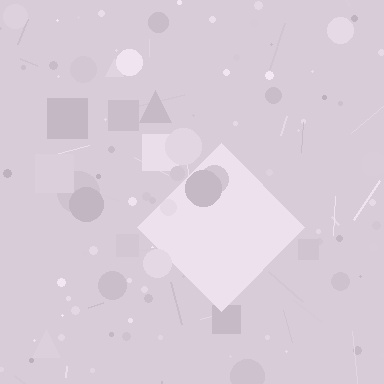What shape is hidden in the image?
A diamond is hidden in the image.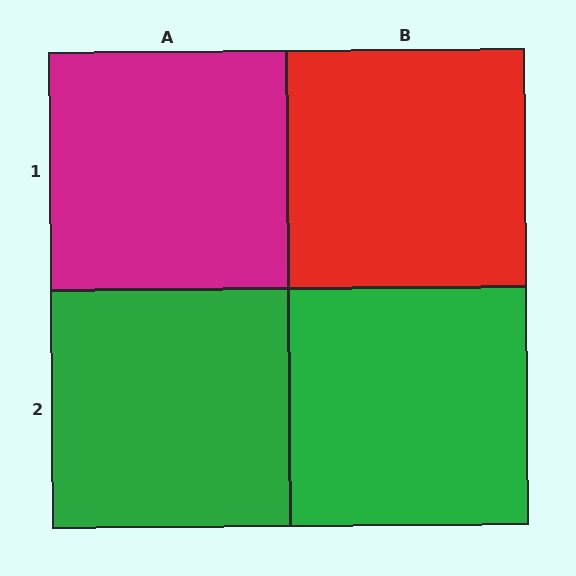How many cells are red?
1 cell is red.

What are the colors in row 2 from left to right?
Green, green.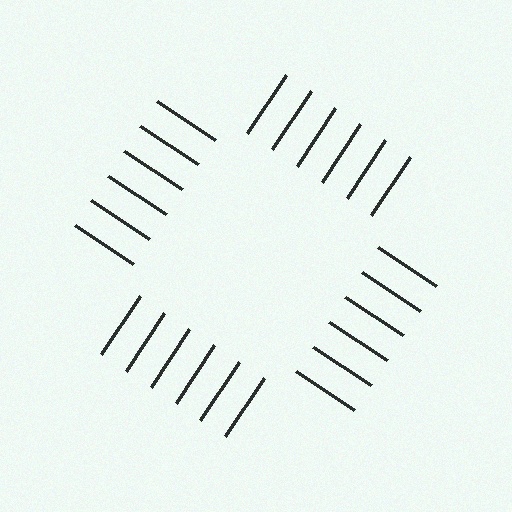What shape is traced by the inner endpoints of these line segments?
An illusory square — the line segments terminate on its edges but no continuous stroke is drawn.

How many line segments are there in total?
24 — 6 along each of the 4 edges.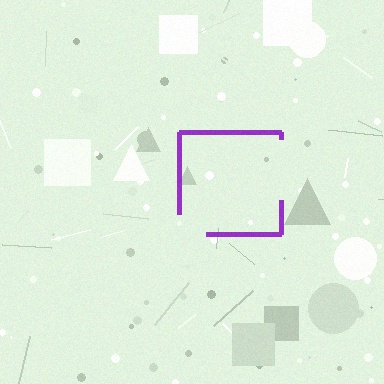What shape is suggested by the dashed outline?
The dashed outline suggests a square.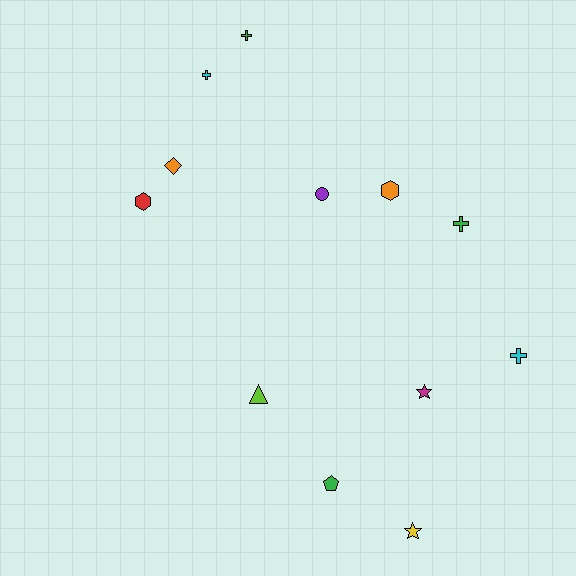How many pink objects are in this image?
There are no pink objects.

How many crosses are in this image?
There are 4 crosses.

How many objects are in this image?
There are 12 objects.